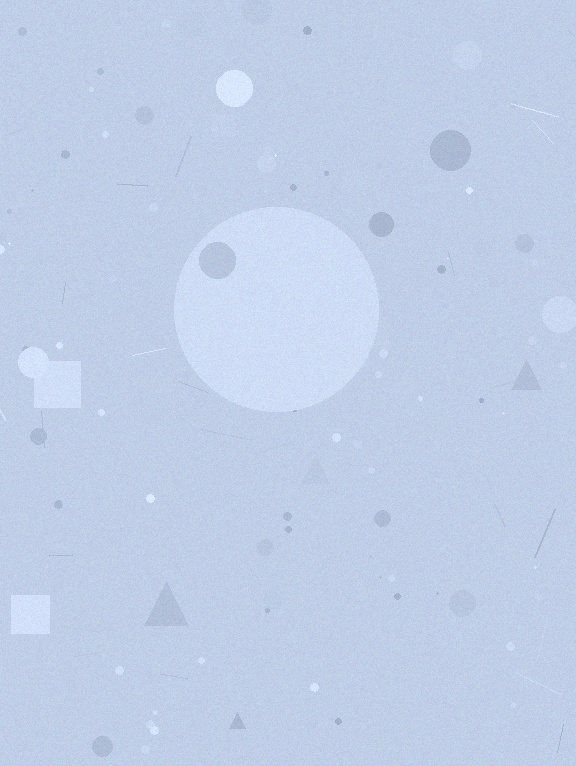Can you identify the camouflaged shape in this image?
The camouflaged shape is a circle.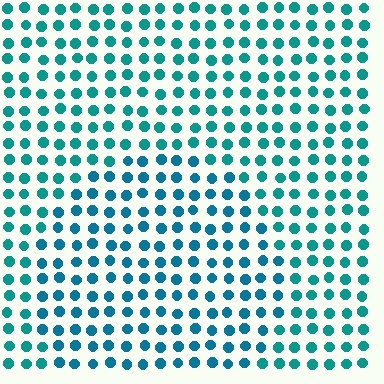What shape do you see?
I see a circle.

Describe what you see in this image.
The image is filled with small teal elements in a uniform arrangement. A circle-shaped region is visible where the elements are tinted to a slightly different hue, forming a subtle color boundary.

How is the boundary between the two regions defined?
The boundary is defined purely by a slight shift in hue (about 20 degrees). Spacing, size, and orientation are identical on both sides.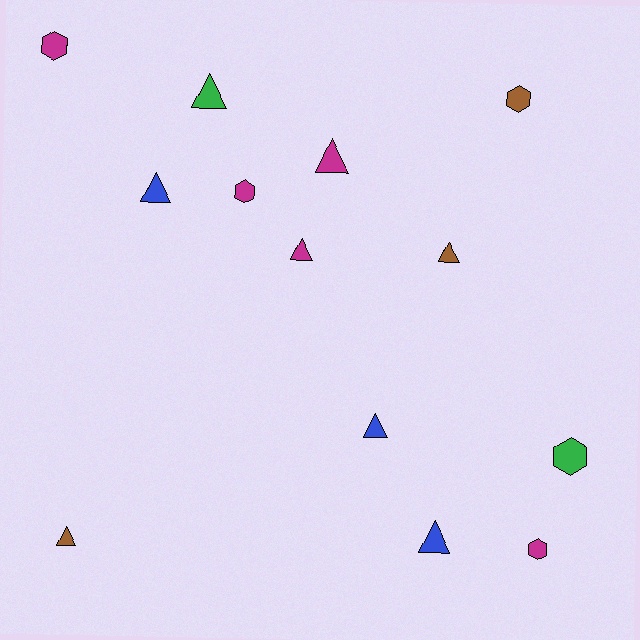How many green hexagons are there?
There is 1 green hexagon.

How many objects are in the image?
There are 13 objects.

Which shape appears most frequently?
Triangle, with 8 objects.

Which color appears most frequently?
Magenta, with 5 objects.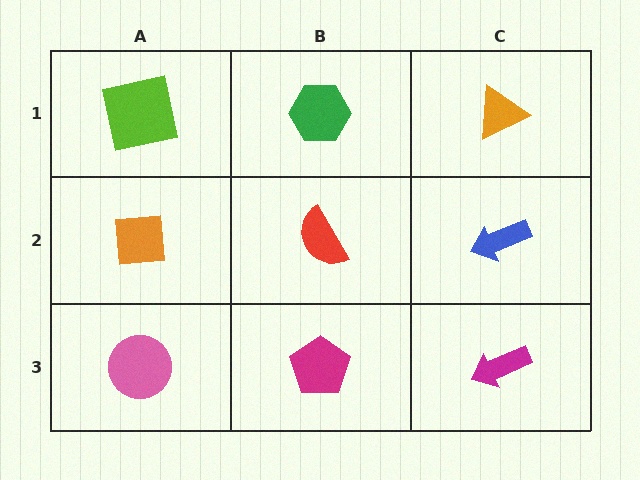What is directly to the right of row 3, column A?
A magenta pentagon.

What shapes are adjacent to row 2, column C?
An orange triangle (row 1, column C), a magenta arrow (row 3, column C), a red semicircle (row 2, column B).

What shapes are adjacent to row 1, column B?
A red semicircle (row 2, column B), a lime square (row 1, column A), an orange triangle (row 1, column C).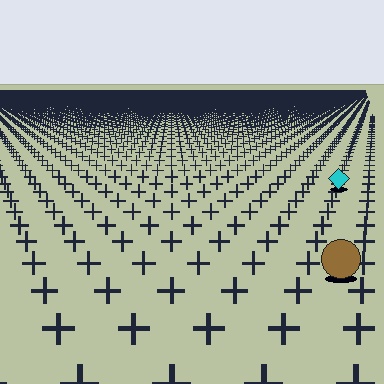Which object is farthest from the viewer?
The cyan diamond is farthest from the viewer. It appears smaller and the ground texture around it is denser.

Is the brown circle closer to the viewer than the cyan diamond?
Yes. The brown circle is closer — you can tell from the texture gradient: the ground texture is coarser near it.